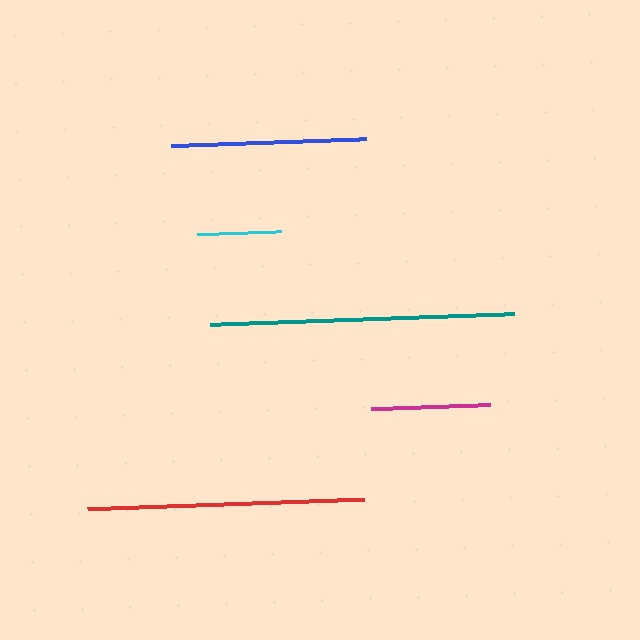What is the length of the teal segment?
The teal segment is approximately 304 pixels long.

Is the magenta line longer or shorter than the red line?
The red line is longer than the magenta line.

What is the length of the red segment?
The red segment is approximately 277 pixels long.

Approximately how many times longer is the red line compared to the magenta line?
The red line is approximately 2.3 times the length of the magenta line.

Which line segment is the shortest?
The cyan line is the shortest at approximately 84 pixels.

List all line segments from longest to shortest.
From longest to shortest: teal, red, blue, magenta, cyan.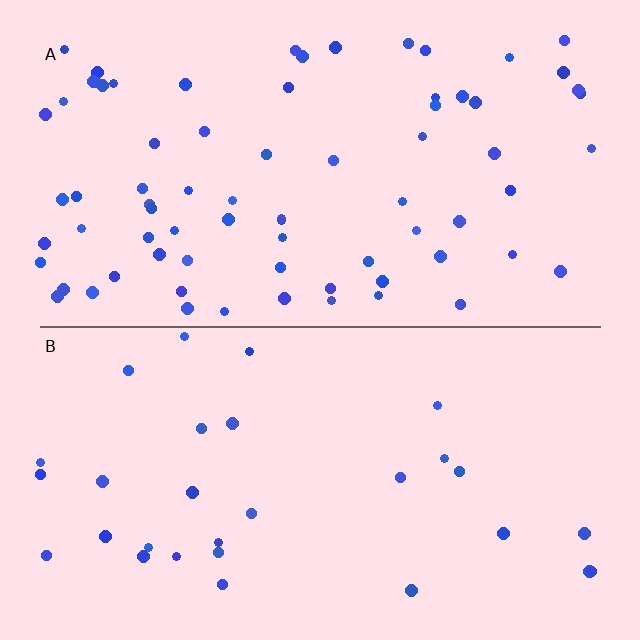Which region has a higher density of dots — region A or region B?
A (the top).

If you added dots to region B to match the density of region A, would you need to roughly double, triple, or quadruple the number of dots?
Approximately double.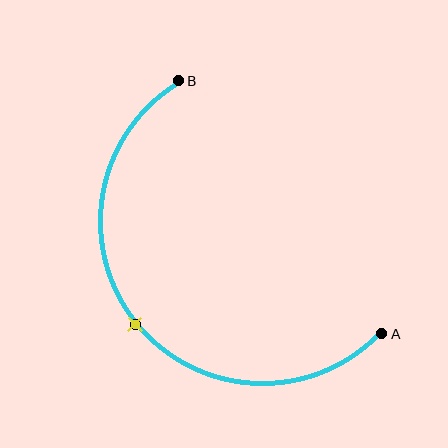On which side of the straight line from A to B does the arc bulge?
The arc bulges below and to the left of the straight line connecting A and B.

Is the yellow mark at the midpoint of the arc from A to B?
Yes. The yellow mark lies on the arc at equal arc-length from both A and B — it is the arc midpoint.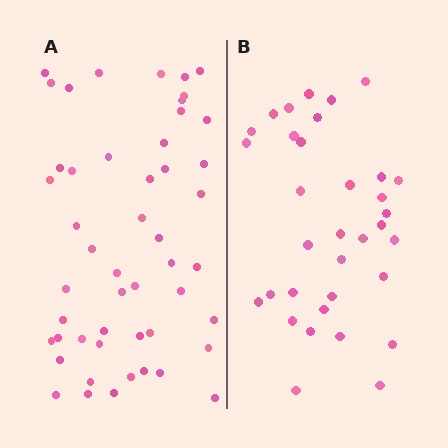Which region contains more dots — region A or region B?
Region A (the left region) has more dots.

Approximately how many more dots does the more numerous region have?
Region A has approximately 15 more dots than region B.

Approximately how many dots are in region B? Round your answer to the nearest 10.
About 30 dots. (The exact count is 34, which rounds to 30.)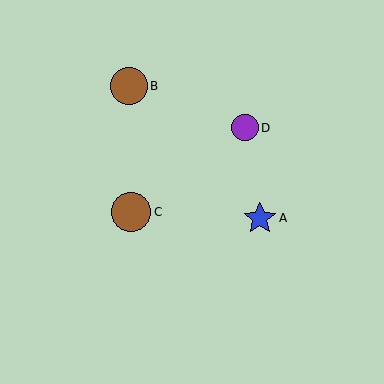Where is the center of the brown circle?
The center of the brown circle is at (129, 86).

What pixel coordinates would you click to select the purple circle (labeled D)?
Click at (245, 128) to select the purple circle D.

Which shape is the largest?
The brown circle (labeled C) is the largest.